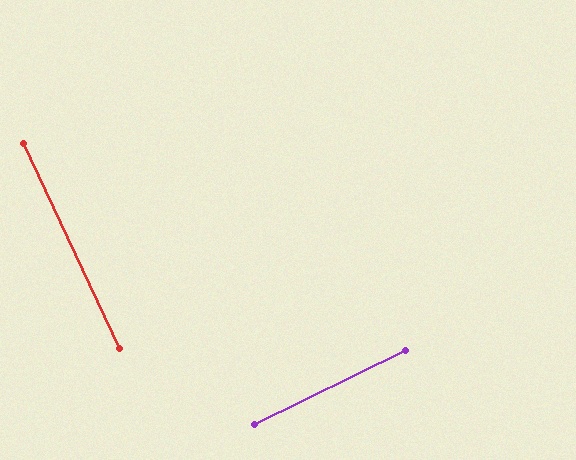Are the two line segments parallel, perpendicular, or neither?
Perpendicular — they meet at approximately 89°.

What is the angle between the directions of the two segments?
Approximately 89 degrees.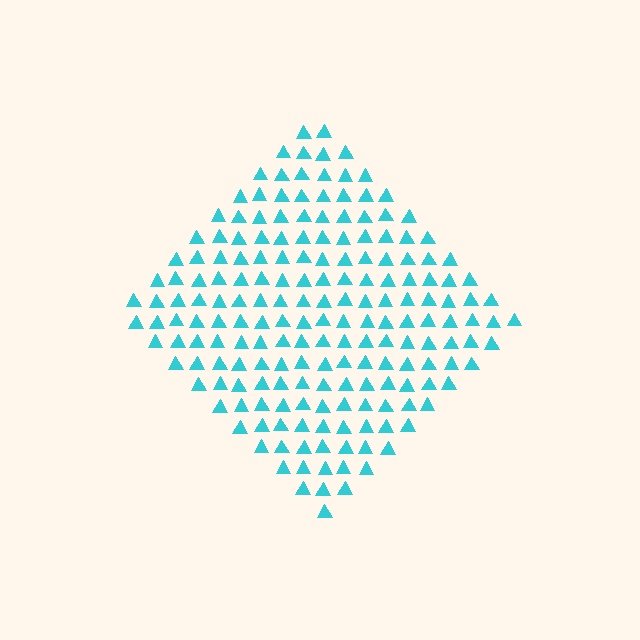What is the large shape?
The large shape is a diamond.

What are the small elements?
The small elements are triangles.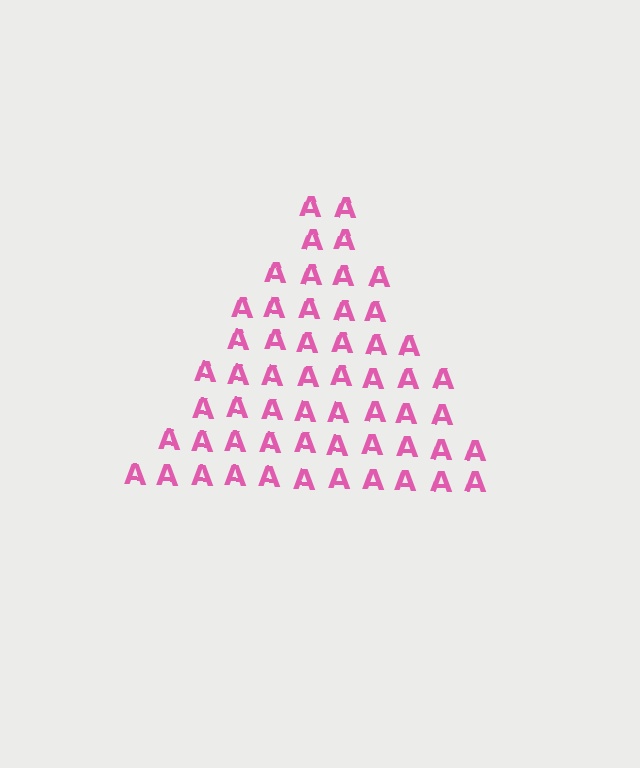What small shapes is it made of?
It is made of small letter A's.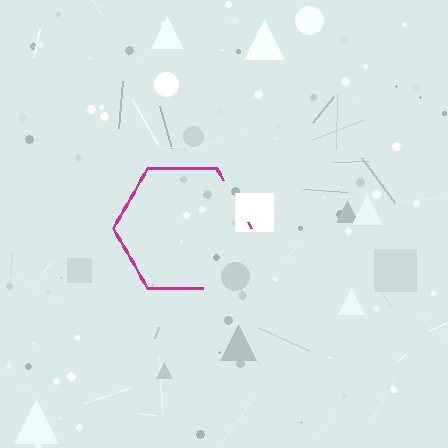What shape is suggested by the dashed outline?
The dashed outline suggests a hexagon.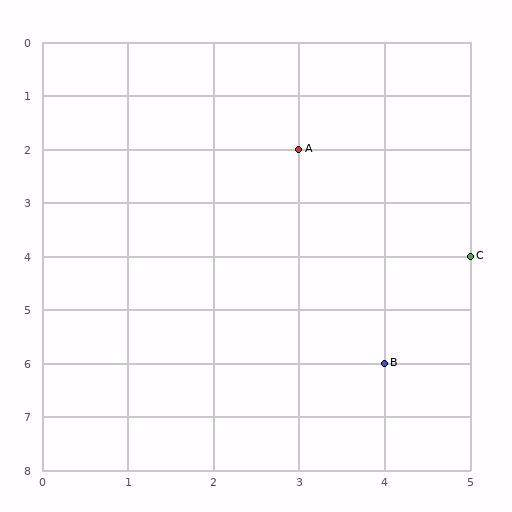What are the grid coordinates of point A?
Point A is at grid coordinates (3, 2).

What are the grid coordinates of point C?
Point C is at grid coordinates (5, 4).